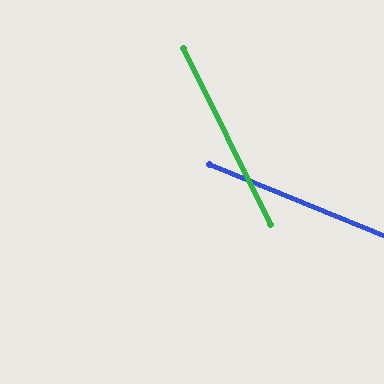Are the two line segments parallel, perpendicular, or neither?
Neither parallel nor perpendicular — they differ by about 41°.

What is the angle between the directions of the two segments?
Approximately 41 degrees.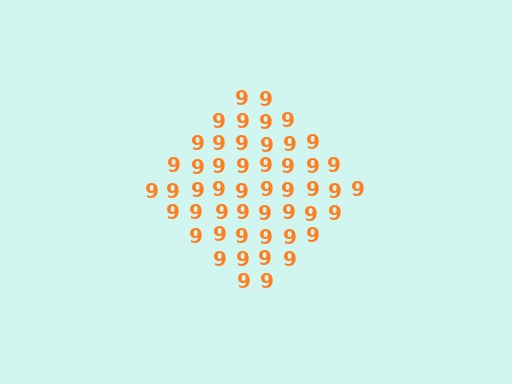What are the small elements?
The small elements are digit 9's.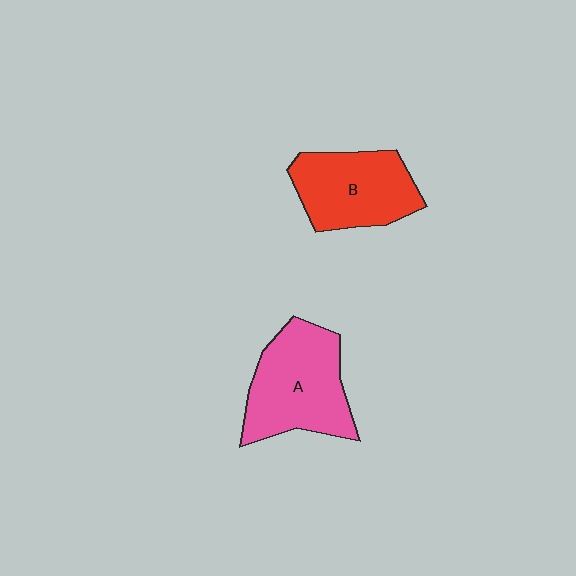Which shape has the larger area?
Shape A (pink).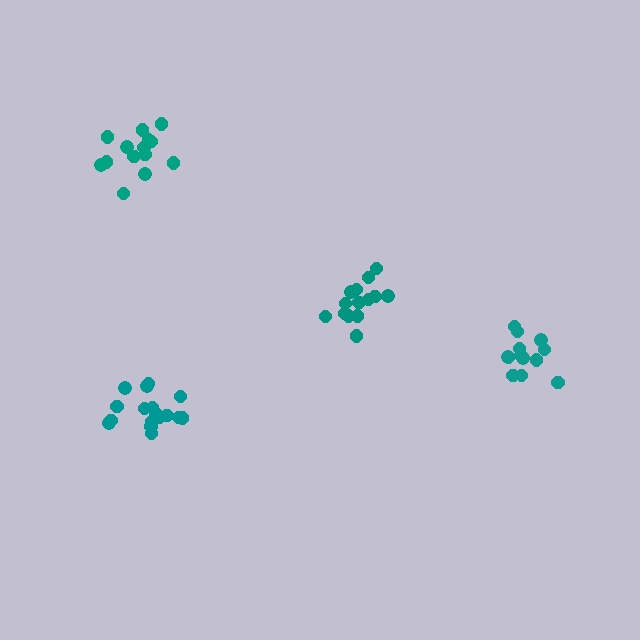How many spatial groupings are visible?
There are 4 spatial groupings.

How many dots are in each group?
Group 1: 14 dots, Group 2: 14 dots, Group 3: 17 dots, Group 4: 13 dots (58 total).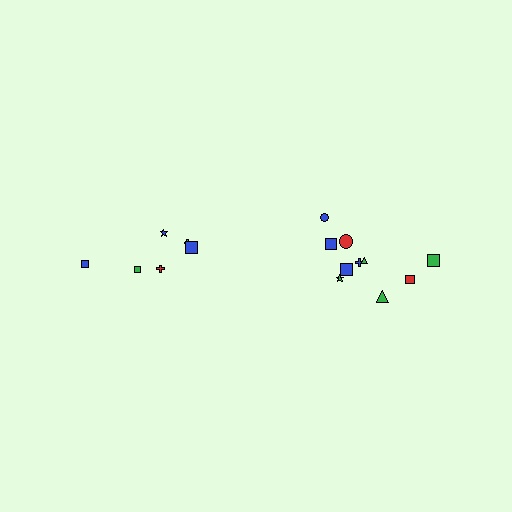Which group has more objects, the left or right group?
The right group.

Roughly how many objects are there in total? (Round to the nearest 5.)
Roughly 15 objects in total.